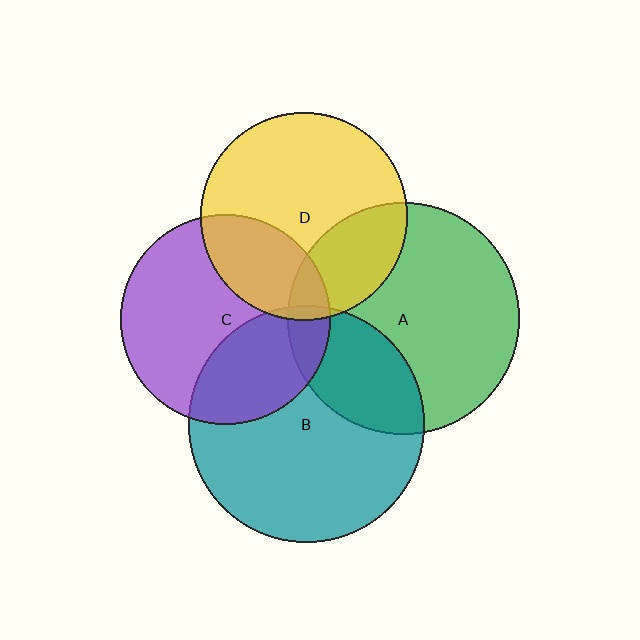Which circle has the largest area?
Circle B (teal).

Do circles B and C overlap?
Yes.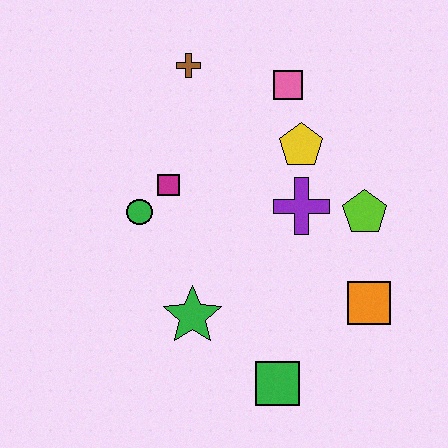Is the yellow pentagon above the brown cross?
No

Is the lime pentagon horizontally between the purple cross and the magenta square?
No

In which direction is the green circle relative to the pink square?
The green circle is to the left of the pink square.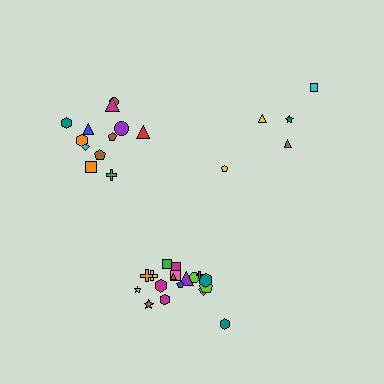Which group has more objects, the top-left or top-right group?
The top-left group.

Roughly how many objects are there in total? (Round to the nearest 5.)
Roughly 35 objects in total.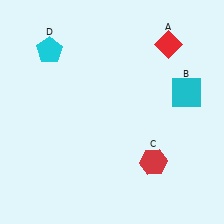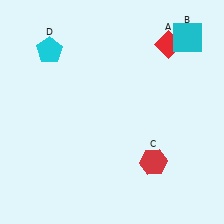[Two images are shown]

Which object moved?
The cyan square (B) moved up.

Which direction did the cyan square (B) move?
The cyan square (B) moved up.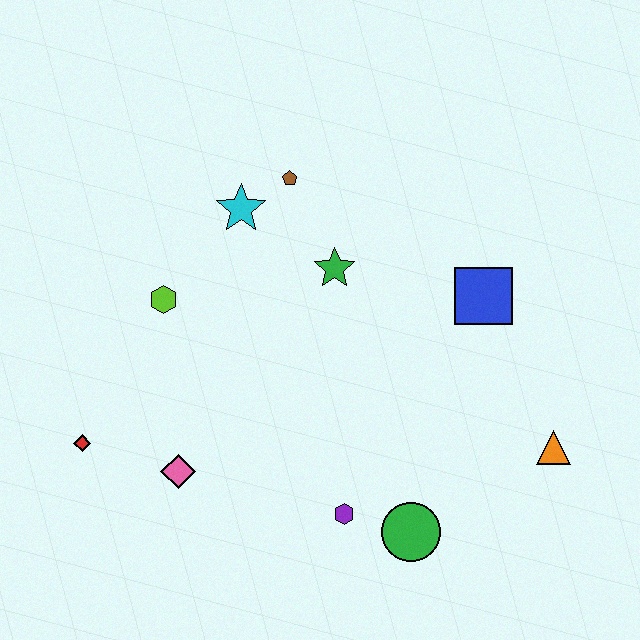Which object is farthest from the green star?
The red diamond is farthest from the green star.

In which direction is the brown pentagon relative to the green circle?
The brown pentagon is above the green circle.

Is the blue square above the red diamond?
Yes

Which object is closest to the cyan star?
The brown pentagon is closest to the cyan star.